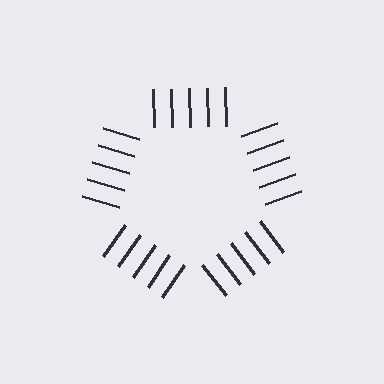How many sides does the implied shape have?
5 sides — the line-ends trace a pentagon.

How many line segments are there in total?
25 — 5 along each of the 5 edges.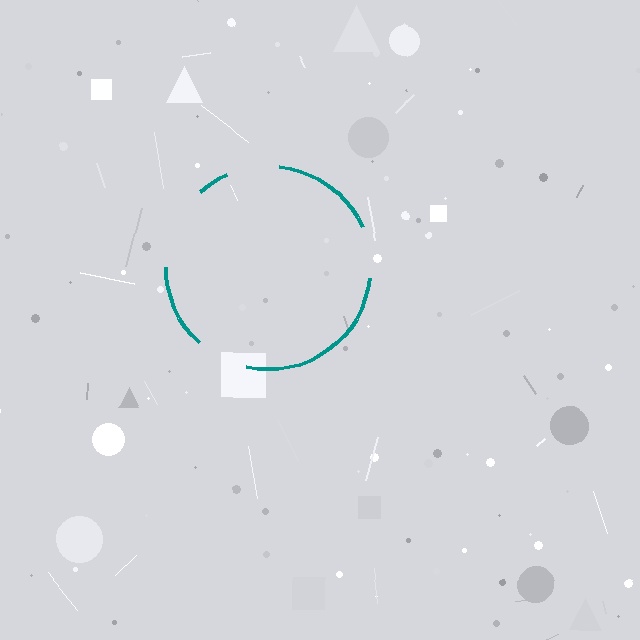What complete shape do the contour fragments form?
The contour fragments form a circle.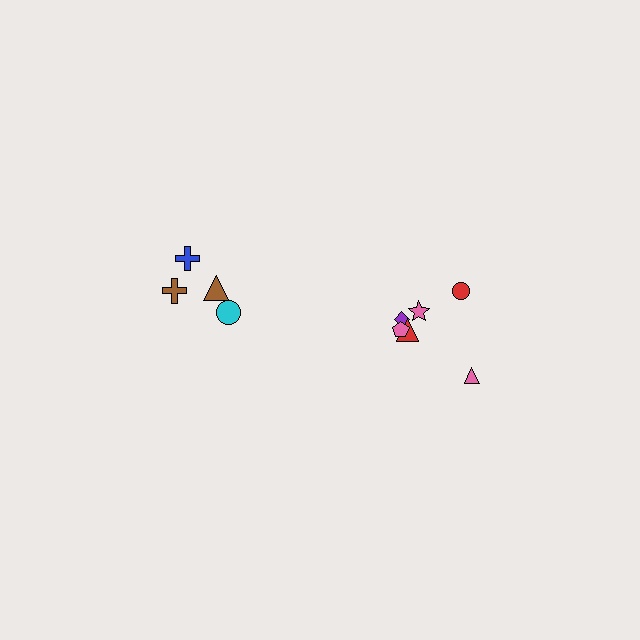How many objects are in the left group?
There are 4 objects.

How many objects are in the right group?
There are 6 objects.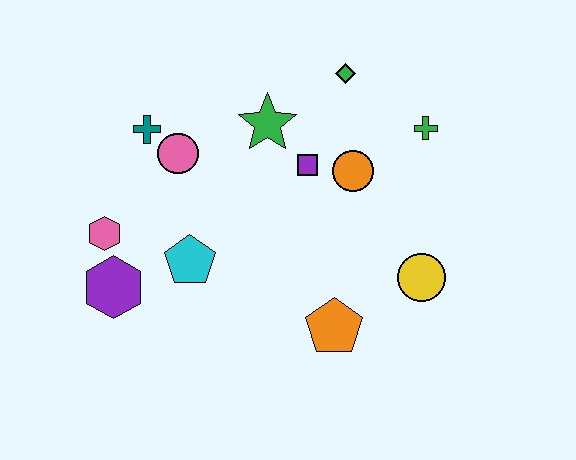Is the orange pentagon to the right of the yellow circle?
No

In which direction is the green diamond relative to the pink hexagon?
The green diamond is to the right of the pink hexagon.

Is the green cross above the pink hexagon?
Yes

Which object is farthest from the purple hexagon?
The green cross is farthest from the purple hexagon.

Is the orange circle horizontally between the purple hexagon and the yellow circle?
Yes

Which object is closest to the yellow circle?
The orange pentagon is closest to the yellow circle.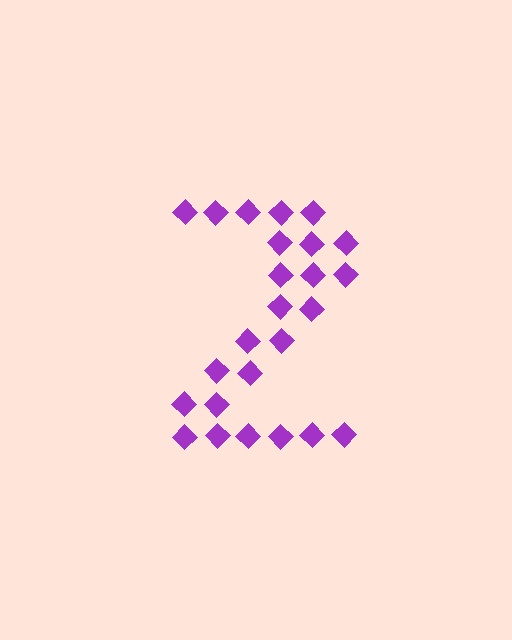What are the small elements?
The small elements are diamonds.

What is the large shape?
The large shape is the digit 2.